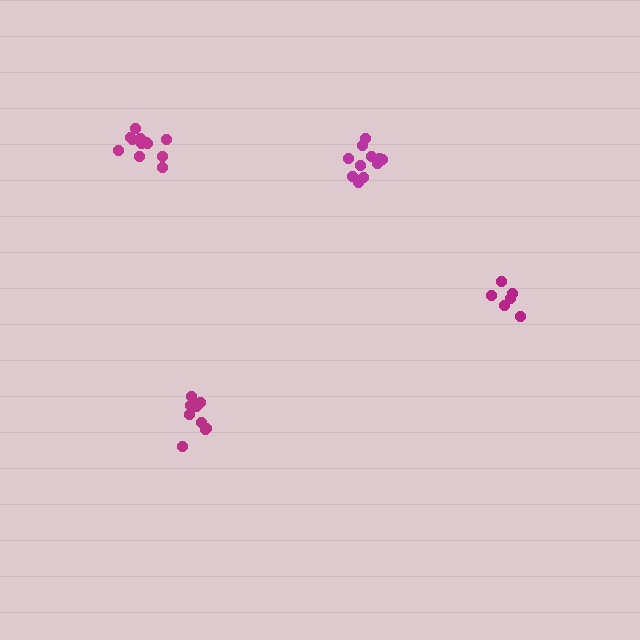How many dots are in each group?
Group 1: 11 dots, Group 2: 6 dots, Group 3: 12 dots, Group 4: 10 dots (39 total).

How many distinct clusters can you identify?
There are 4 distinct clusters.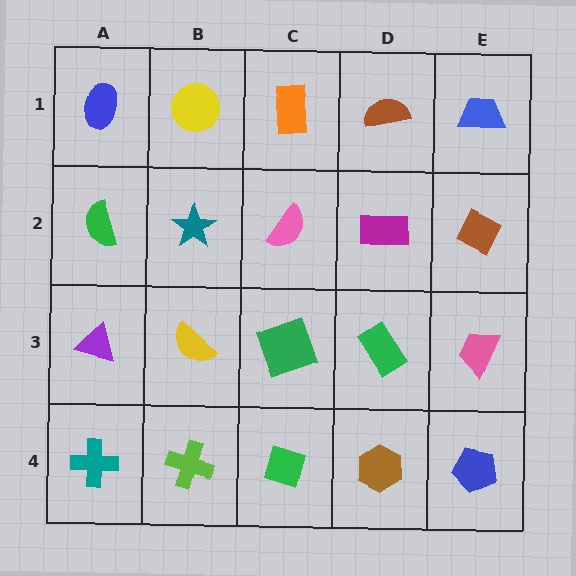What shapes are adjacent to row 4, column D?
A green rectangle (row 3, column D), a green diamond (row 4, column C), a blue pentagon (row 4, column E).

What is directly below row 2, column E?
A pink trapezoid.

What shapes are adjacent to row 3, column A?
A green semicircle (row 2, column A), a teal cross (row 4, column A), a yellow semicircle (row 3, column B).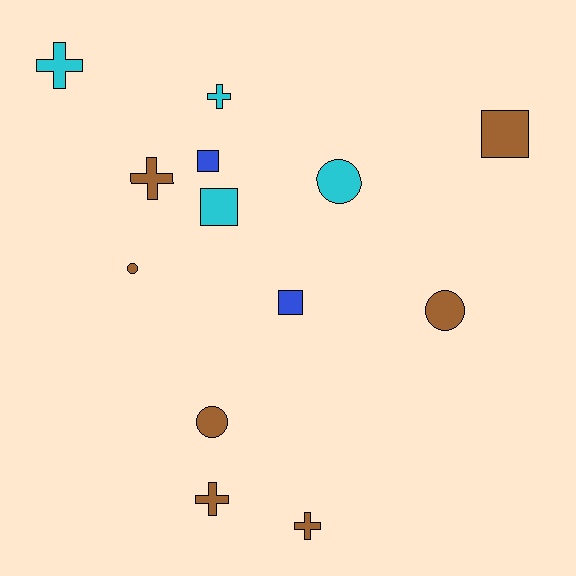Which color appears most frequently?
Brown, with 7 objects.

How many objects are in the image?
There are 13 objects.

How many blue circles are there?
There are no blue circles.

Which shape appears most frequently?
Cross, with 5 objects.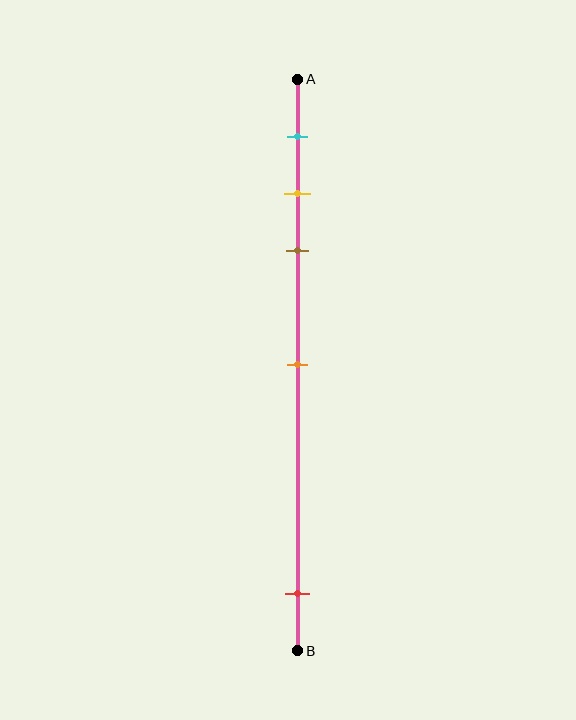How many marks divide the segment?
There are 5 marks dividing the segment.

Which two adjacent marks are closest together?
The yellow and brown marks are the closest adjacent pair.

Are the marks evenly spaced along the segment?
No, the marks are not evenly spaced.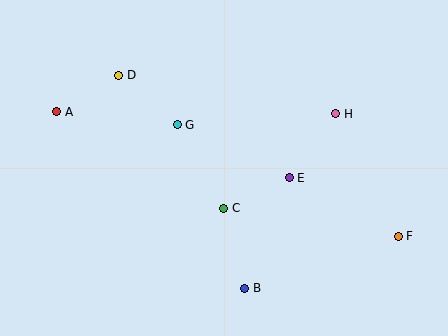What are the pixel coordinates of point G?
Point G is at (177, 125).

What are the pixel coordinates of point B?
Point B is at (245, 288).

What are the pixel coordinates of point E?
Point E is at (289, 178).